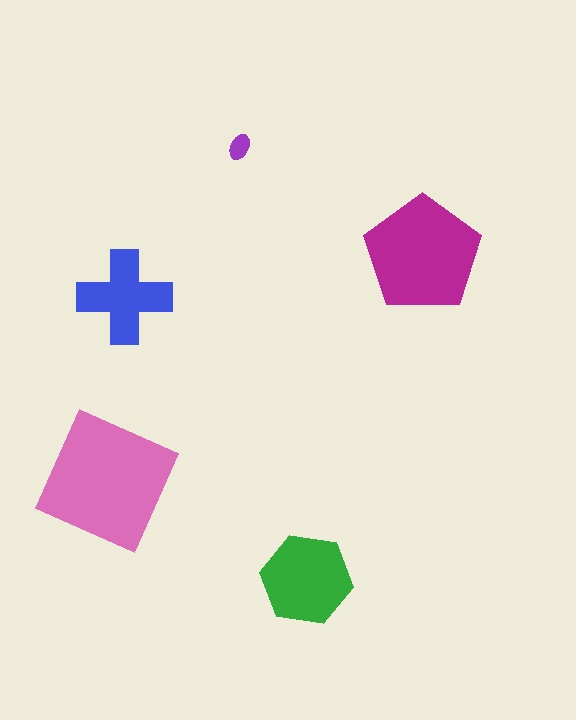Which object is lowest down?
The green hexagon is bottommost.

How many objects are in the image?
There are 5 objects in the image.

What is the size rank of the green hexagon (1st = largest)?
3rd.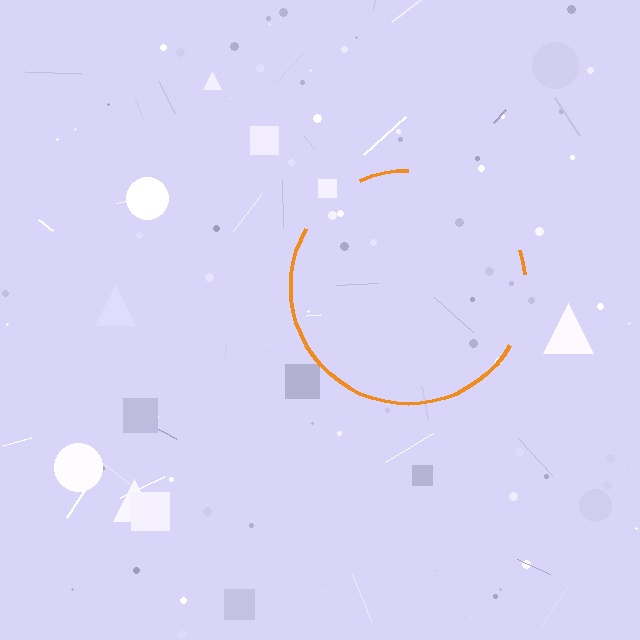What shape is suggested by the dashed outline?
The dashed outline suggests a circle.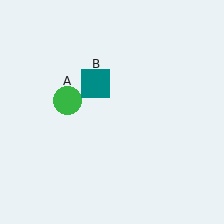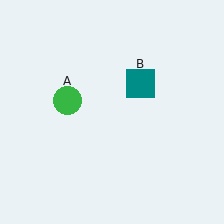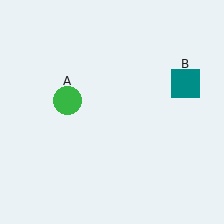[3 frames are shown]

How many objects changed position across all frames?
1 object changed position: teal square (object B).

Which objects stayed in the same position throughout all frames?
Green circle (object A) remained stationary.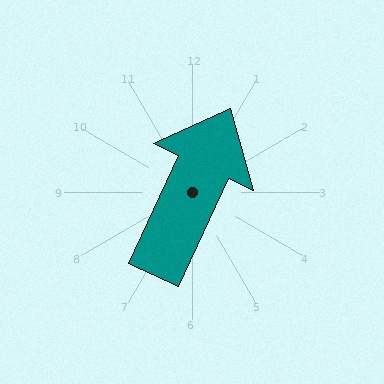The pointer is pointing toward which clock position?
Roughly 1 o'clock.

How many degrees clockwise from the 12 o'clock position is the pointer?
Approximately 25 degrees.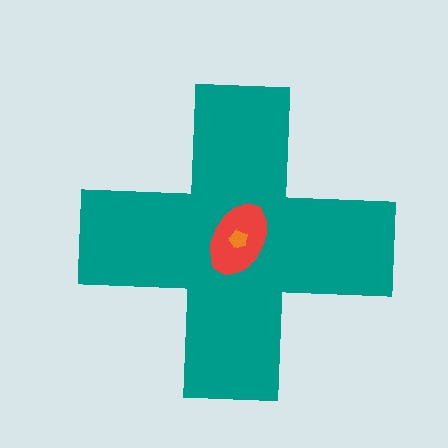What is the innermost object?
The orange pentagon.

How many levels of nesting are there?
3.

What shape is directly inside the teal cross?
The red ellipse.